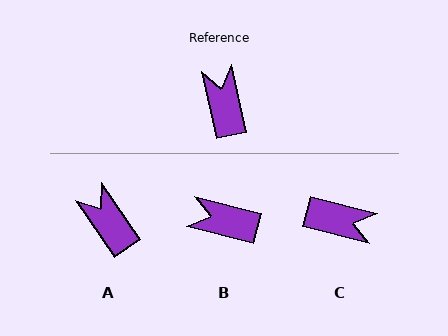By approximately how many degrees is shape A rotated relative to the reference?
Approximately 22 degrees counter-clockwise.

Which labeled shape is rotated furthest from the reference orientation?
C, about 117 degrees away.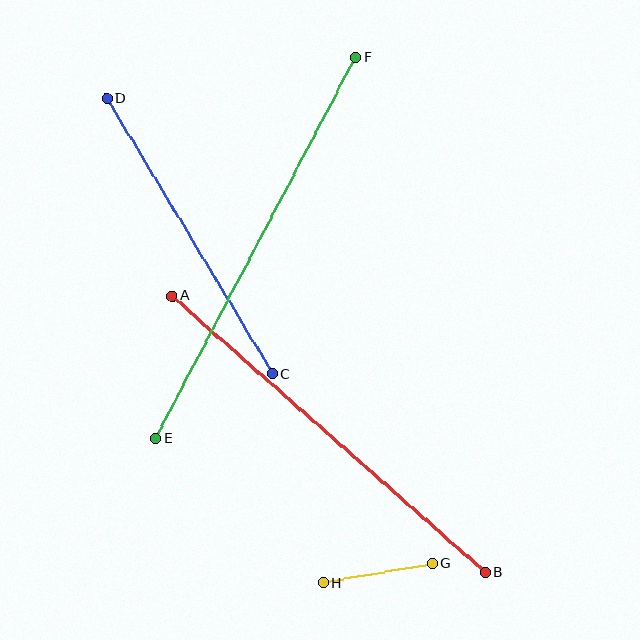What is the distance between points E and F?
The distance is approximately 430 pixels.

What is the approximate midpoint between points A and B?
The midpoint is at approximately (329, 434) pixels.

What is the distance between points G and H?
The distance is approximately 110 pixels.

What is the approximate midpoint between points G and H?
The midpoint is at approximately (378, 573) pixels.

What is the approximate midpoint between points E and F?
The midpoint is at approximately (256, 248) pixels.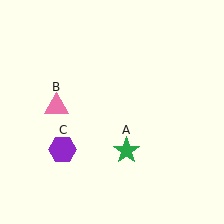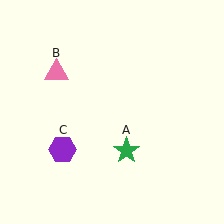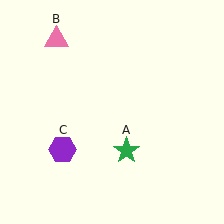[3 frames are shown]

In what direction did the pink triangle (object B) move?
The pink triangle (object B) moved up.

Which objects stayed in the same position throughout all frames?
Green star (object A) and purple hexagon (object C) remained stationary.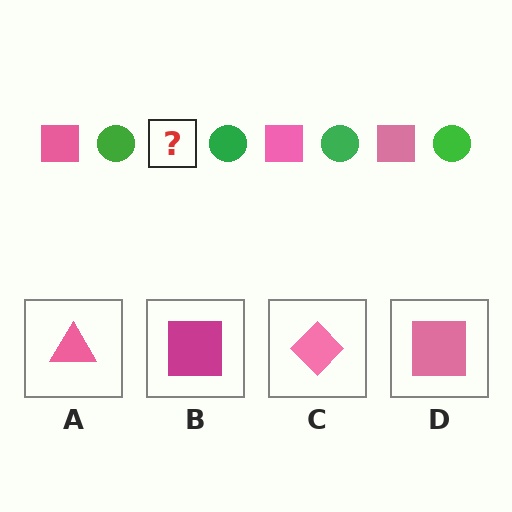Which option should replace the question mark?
Option D.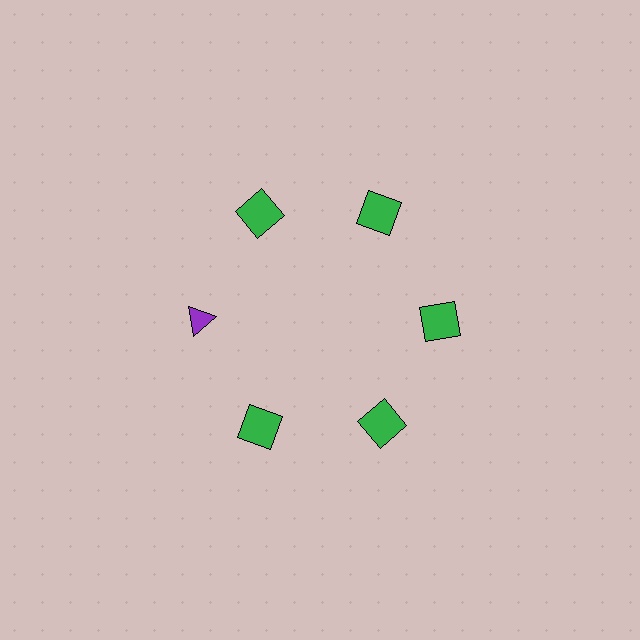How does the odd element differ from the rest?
It differs in both color (purple instead of green) and shape (triangle instead of square).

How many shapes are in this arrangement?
There are 6 shapes arranged in a ring pattern.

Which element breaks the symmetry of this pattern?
The purple triangle at roughly the 9 o'clock position breaks the symmetry. All other shapes are green squares.